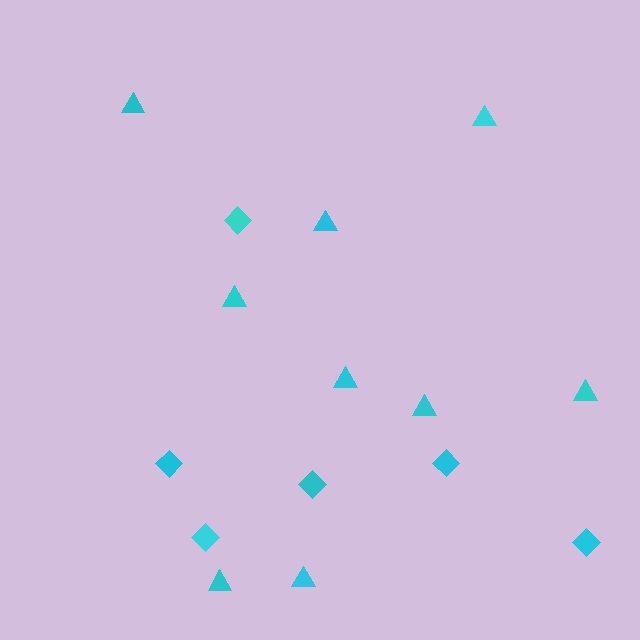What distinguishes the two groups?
There are 2 groups: one group of triangles (9) and one group of diamonds (6).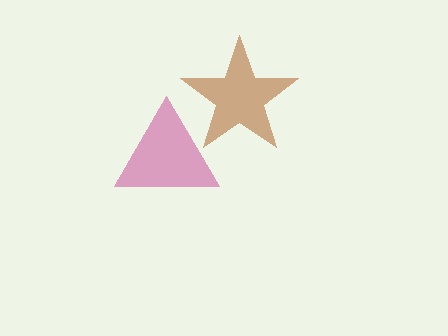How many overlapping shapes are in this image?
There are 2 overlapping shapes in the image.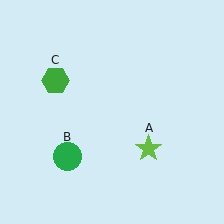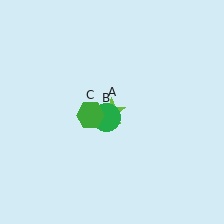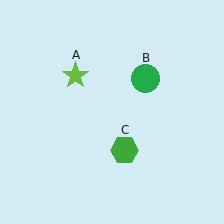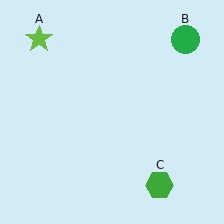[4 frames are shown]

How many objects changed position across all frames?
3 objects changed position: lime star (object A), green circle (object B), green hexagon (object C).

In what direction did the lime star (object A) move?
The lime star (object A) moved up and to the left.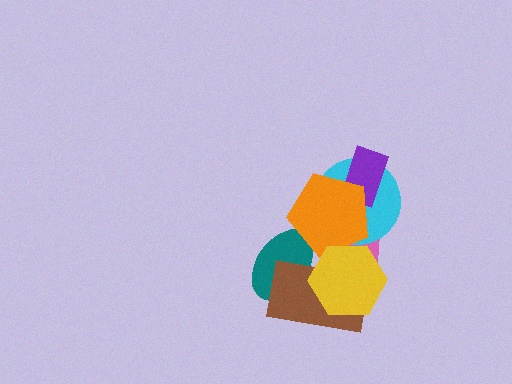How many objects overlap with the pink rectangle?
4 objects overlap with the pink rectangle.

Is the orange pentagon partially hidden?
Yes, it is partially covered by another shape.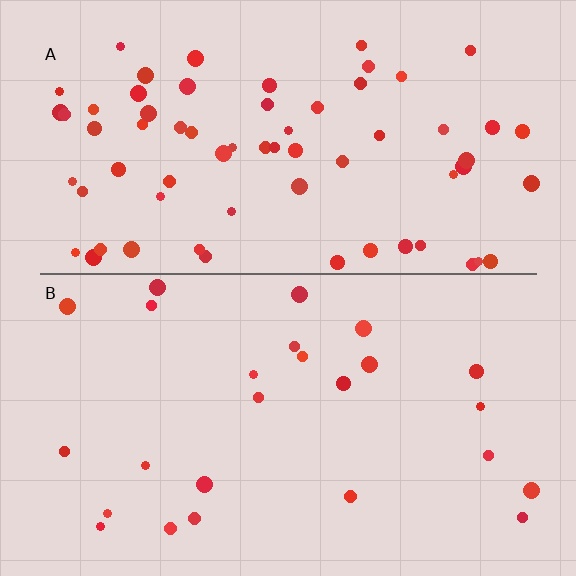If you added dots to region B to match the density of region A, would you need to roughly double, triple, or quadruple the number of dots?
Approximately triple.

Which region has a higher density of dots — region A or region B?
A (the top).